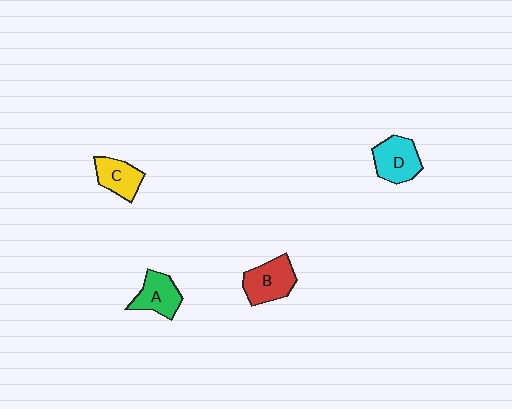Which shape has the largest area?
Shape B (red).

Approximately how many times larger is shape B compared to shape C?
Approximately 1.3 times.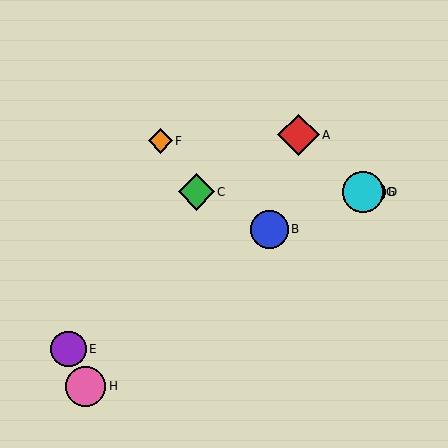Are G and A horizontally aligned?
No, G is at y≈192 and A is at y≈135.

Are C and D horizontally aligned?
Yes, both are at y≈192.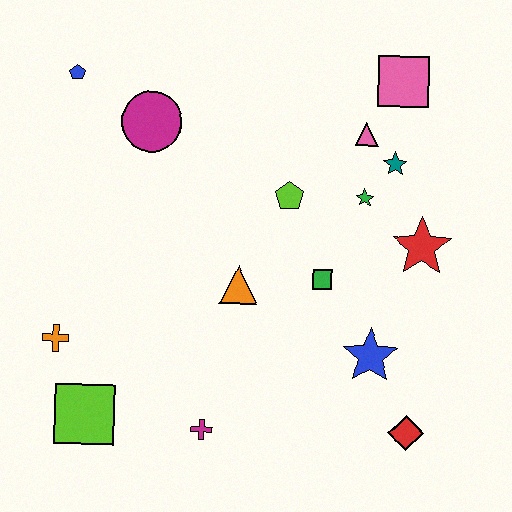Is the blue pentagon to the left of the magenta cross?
Yes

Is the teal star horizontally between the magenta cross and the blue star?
No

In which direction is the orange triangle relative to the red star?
The orange triangle is to the left of the red star.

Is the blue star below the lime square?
No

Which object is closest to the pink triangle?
The teal star is closest to the pink triangle.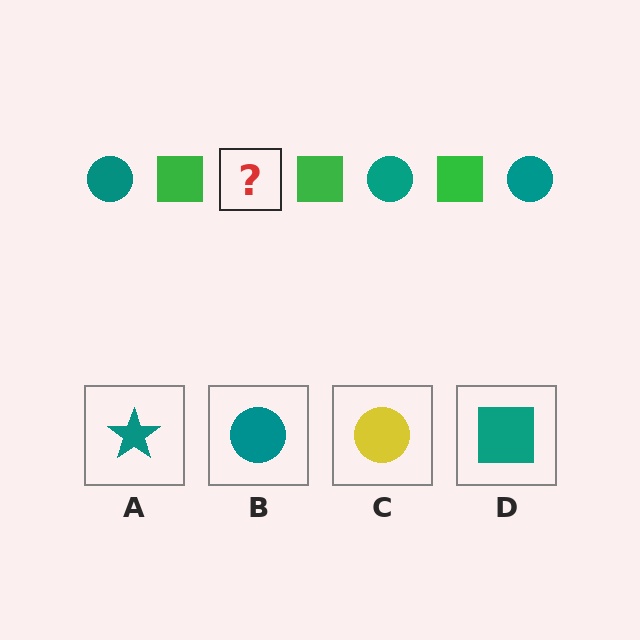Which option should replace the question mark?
Option B.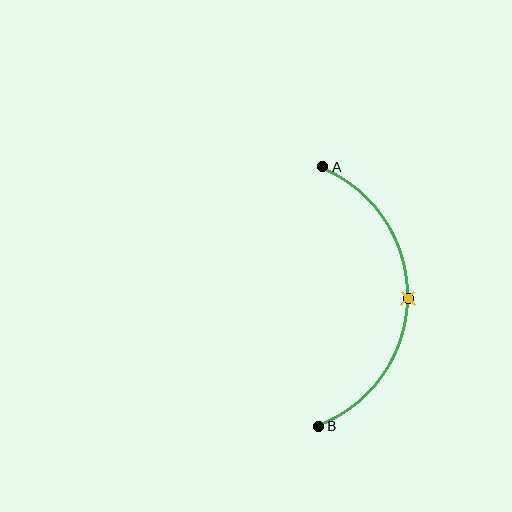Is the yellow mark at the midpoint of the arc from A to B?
Yes. The yellow mark lies on the arc at equal arc-length from both A and B — it is the arc midpoint.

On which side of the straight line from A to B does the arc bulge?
The arc bulges to the right of the straight line connecting A and B.